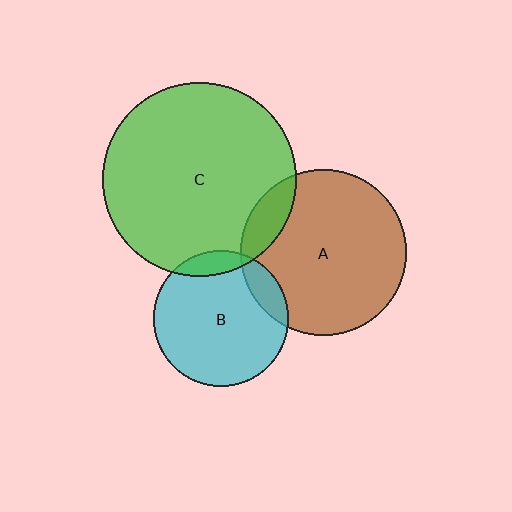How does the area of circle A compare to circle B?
Approximately 1.5 times.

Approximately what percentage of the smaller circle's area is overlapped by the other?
Approximately 10%.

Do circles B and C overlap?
Yes.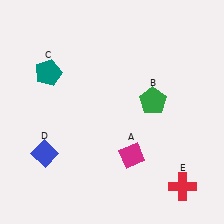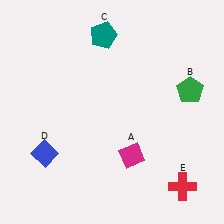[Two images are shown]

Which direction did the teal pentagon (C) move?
The teal pentagon (C) moved right.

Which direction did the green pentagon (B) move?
The green pentagon (B) moved right.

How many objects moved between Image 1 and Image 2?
2 objects moved between the two images.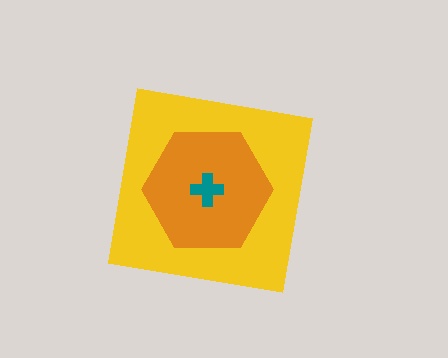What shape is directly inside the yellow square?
The orange hexagon.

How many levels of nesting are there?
3.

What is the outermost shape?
The yellow square.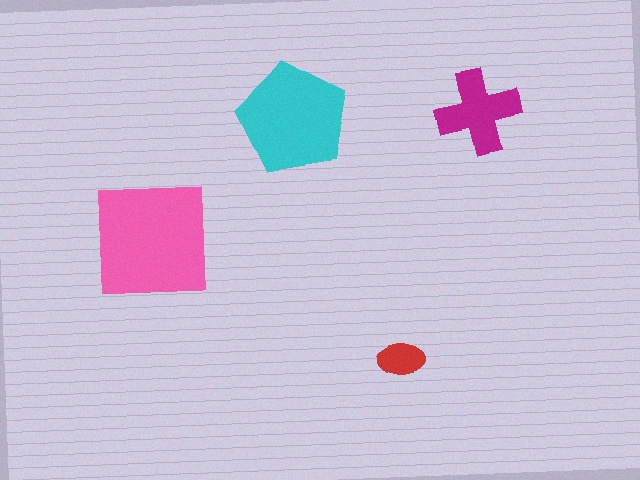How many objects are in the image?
There are 4 objects in the image.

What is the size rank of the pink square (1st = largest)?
1st.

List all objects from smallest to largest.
The red ellipse, the magenta cross, the cyan pentagon, the pink square.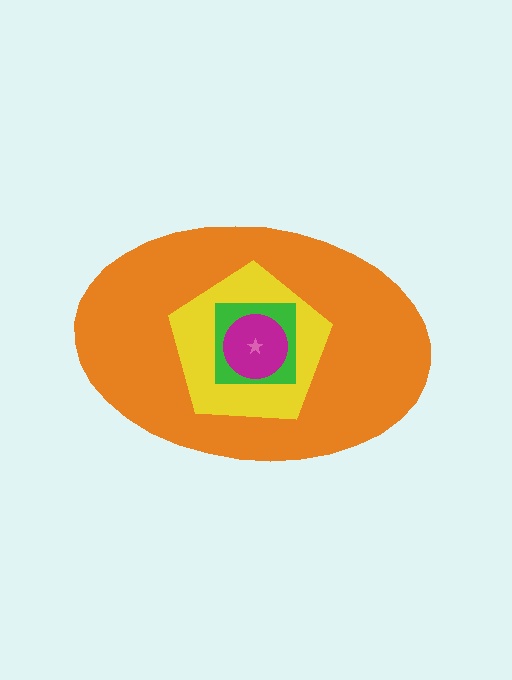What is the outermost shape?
The orange ellipse.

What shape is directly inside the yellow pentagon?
The green square.